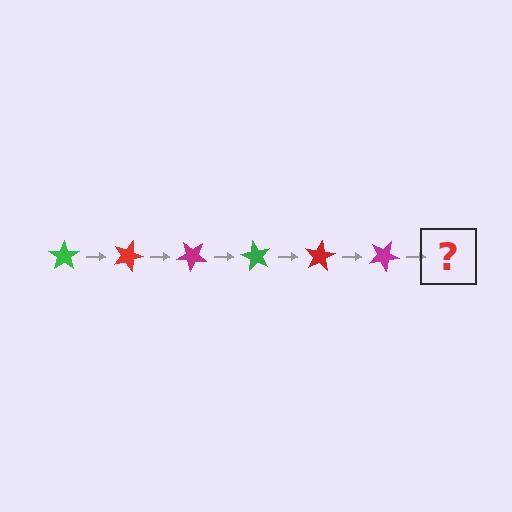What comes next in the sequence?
The next element should be a green star, rotated 120 degrees from the start.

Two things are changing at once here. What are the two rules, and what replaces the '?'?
The two rules are that it rotates 20 degrees each step and the color cycles through green, red, and magenta. The '?' should be a green star, rotated 120 degrees from the start.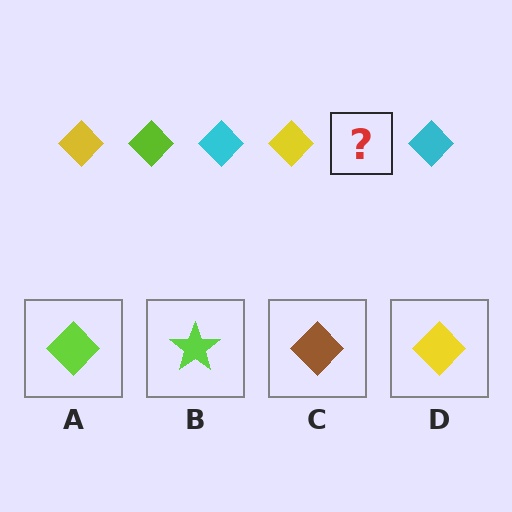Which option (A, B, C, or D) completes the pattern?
A.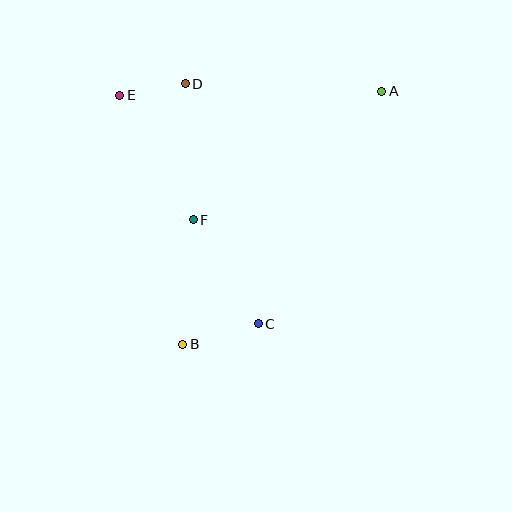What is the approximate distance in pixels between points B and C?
The distance between B and C is approximately 79 pixels.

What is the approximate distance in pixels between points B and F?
The distance between B and F is approximately 125 pixels.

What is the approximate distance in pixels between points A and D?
The distance between A and D is approximately 197 pixels.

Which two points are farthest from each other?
Points A and B are farthest from each other.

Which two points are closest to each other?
Points D and E are closest to each other.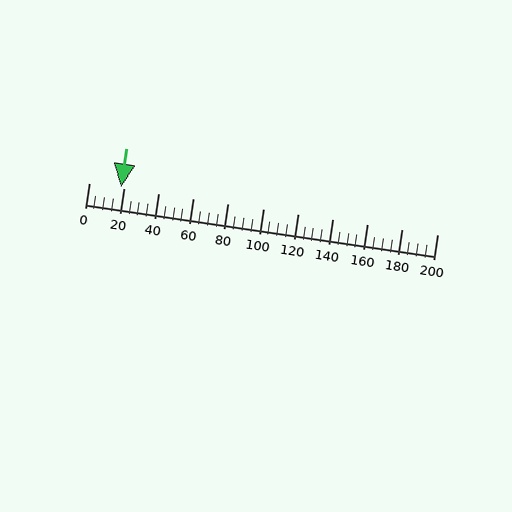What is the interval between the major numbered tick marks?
The major tick marks are spaced 20 units apart.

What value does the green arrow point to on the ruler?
The green arrow points to approximately 19.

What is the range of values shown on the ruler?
The ruler shows values from 0 to 200.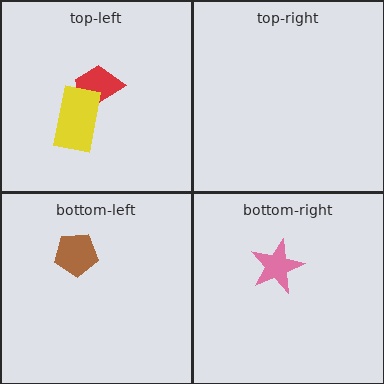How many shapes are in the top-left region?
2.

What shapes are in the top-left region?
The red trapezoid, the yellow rectangle.